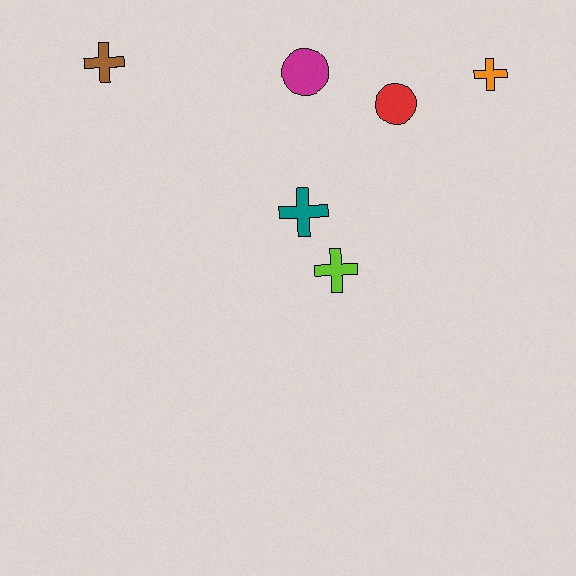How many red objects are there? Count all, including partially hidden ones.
There is 1 red object.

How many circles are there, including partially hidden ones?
There are 2 circles.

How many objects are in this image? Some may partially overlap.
There are 6 objects.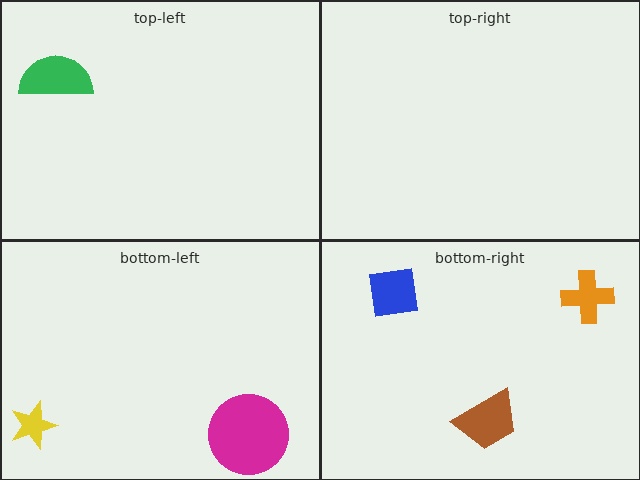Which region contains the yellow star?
The bottom-left region.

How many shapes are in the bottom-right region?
3.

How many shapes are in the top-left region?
1.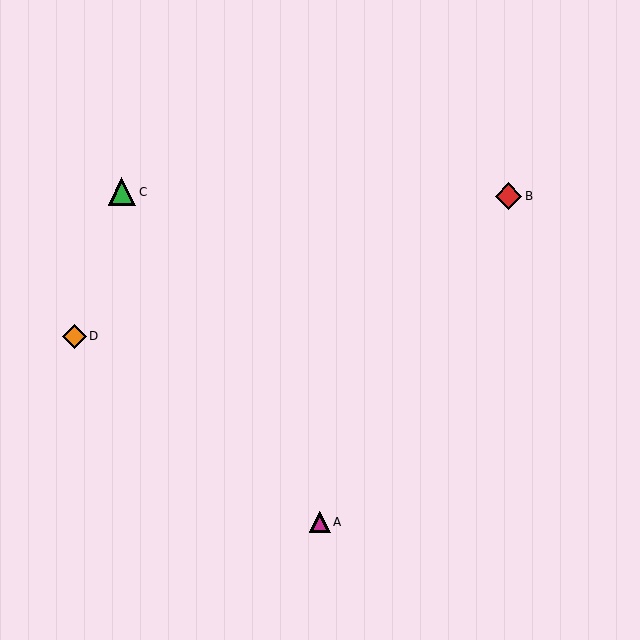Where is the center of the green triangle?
The center of the green triangle is at (122, 192).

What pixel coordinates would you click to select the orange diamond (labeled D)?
Click at (75, 336) to select the orange diamond D.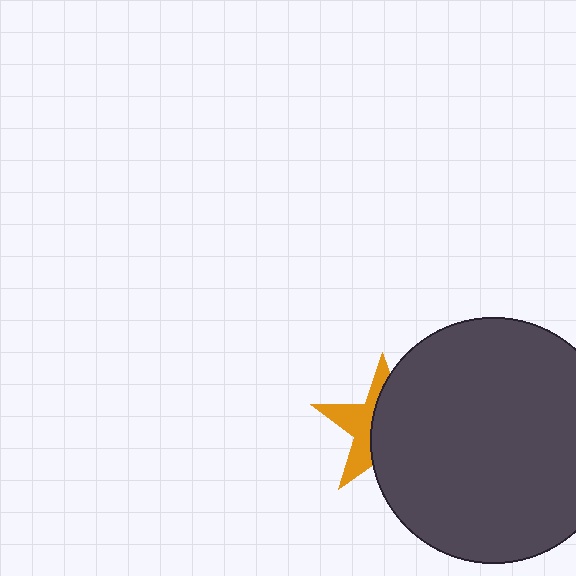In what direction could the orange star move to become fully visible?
The orange star could move left. That would shift it out from behind the dark gray circle entirely.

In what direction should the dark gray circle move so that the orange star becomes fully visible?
The dark gray circle should move right. That is the shortest direction to clear the overlap and leave the orange star fully visible.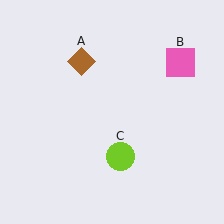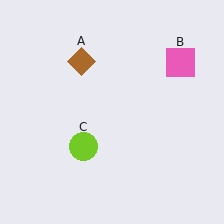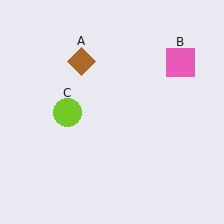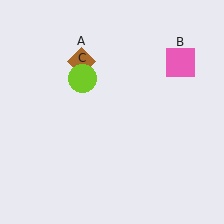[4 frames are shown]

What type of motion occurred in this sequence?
The lime circle (object C) rotated clockwise around the center of the scene.